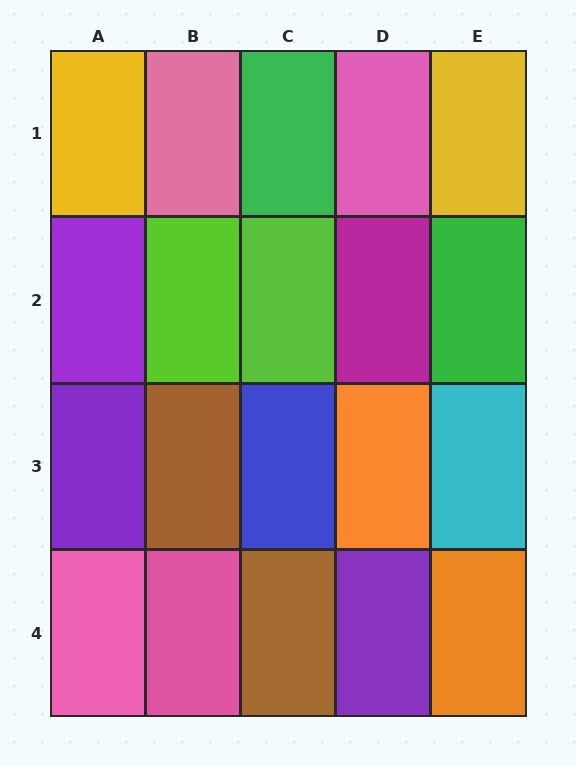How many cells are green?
2 cells are green.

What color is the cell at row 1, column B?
Pink.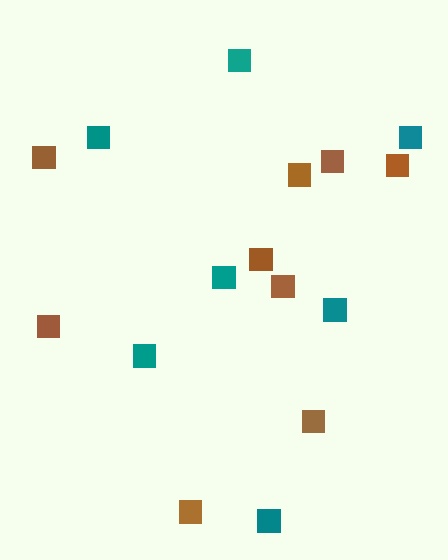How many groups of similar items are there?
There are 2 groups: one group of teal squares (7) and one group of brown squares (9).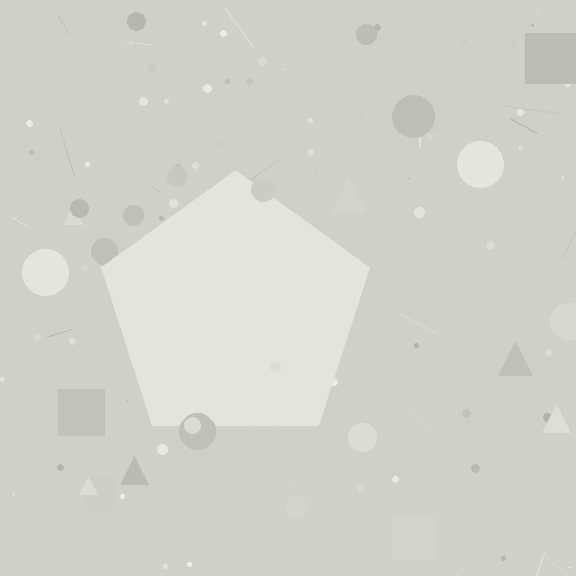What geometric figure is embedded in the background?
A pentagon is embedded in the background.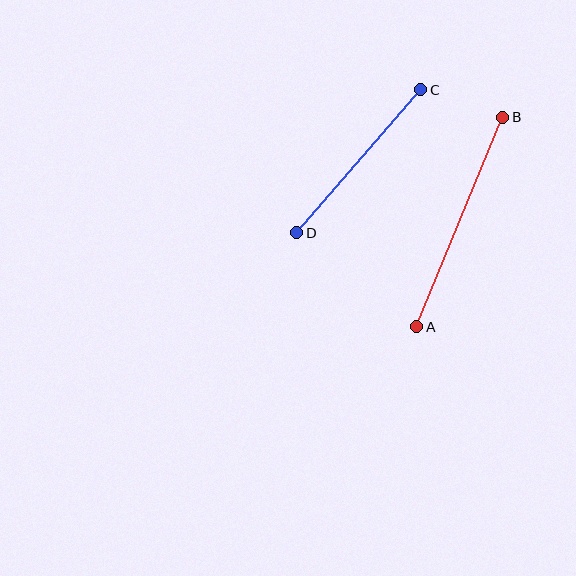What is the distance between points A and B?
The distance is approximately 226 pixels.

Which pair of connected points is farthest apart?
Points A and B are farthest apart.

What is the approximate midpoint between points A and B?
The midpoint is at approximately (460, 222) pixels.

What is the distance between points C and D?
The distance is approximately 189 pixels.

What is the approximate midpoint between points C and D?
The midpoint is at approximately (359, 161) pixels.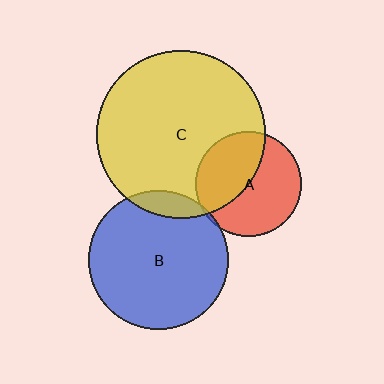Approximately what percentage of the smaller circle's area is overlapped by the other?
Approximately 45%.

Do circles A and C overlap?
Yes.